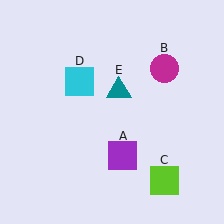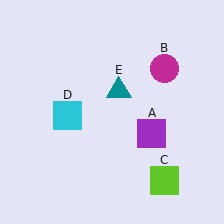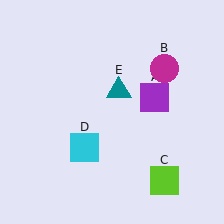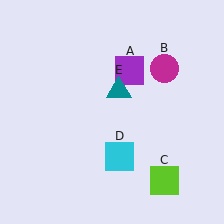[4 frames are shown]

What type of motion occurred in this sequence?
The purple square (object A), cyan square (object D) rotated counterclockwise around the center of the scene.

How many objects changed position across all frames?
2 objects changed position: purple square (object A), cyan square (object D).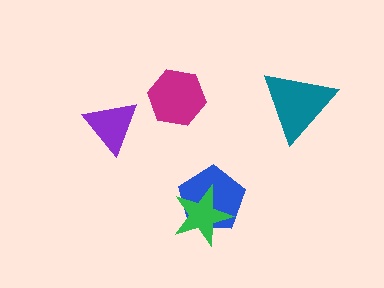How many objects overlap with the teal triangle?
0 objects overlap with the teal triangle.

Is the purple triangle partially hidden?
No, no other shape covers it.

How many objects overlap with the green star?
1 object overlaps with the green star.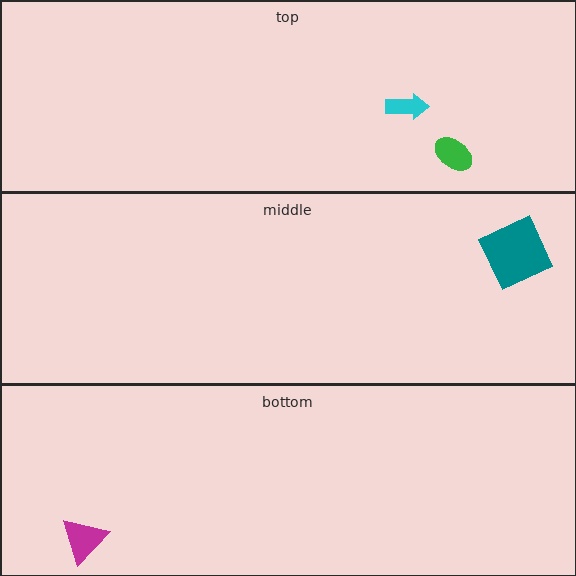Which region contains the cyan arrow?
The top region.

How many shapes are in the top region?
2.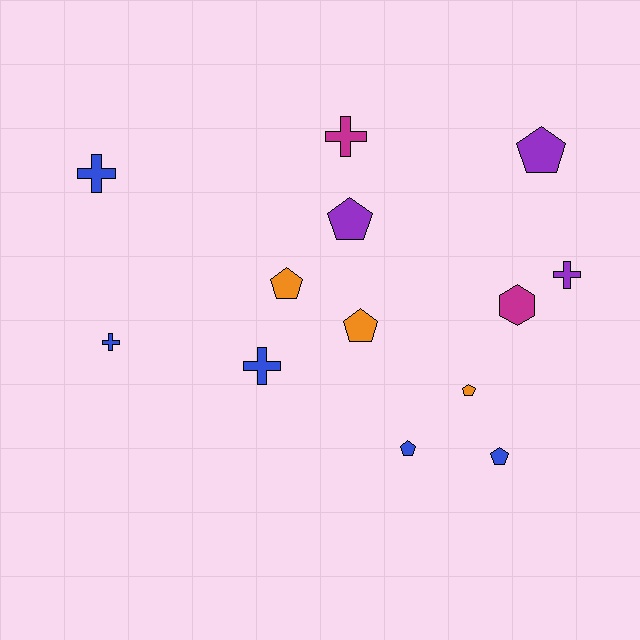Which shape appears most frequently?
Pentagon, with 7 objects.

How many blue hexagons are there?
There are no blue hexagons.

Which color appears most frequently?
Blue, with 5 objects.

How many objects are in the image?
There are 13 objects.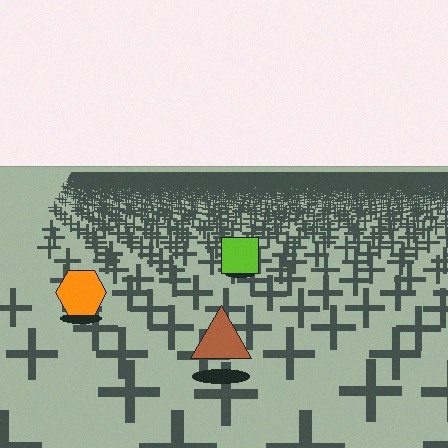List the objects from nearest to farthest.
From nearest to farthest: the brown triangle, the orange hexagon, the lime square.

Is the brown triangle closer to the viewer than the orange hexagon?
Yes. The brown triangle is closer — you can tell from the texture gradient: the ground texture is coarser near it.